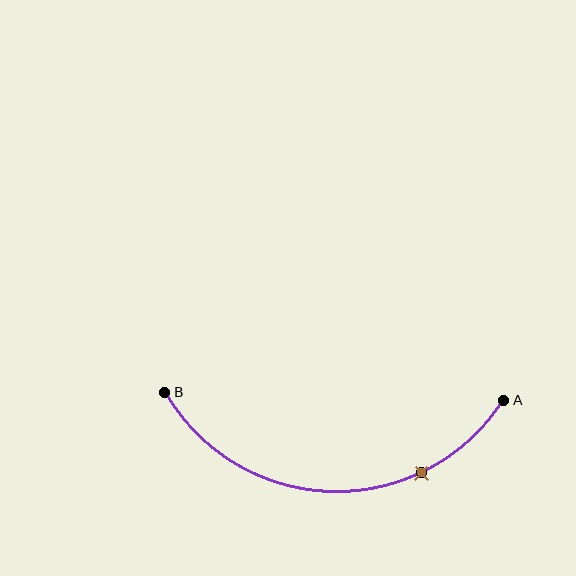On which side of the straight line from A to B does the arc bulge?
The arc bulges below the straight line connecting A and B.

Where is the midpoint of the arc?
The arc midpoint is the point on the curve farthest from the straight line joining A and B. It sits below that line.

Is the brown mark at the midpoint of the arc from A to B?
No. The brown mark lies on the arc but is closer to endpoint A. The arc midpoint would be at the point on the curve equidistant along the arc from both A and B.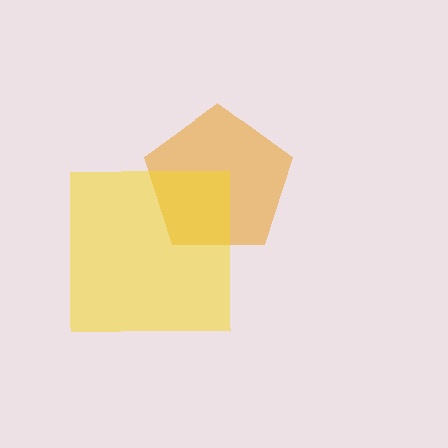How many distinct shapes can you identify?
There are 2 distinct shapes: an orange pentagon, a yellow square.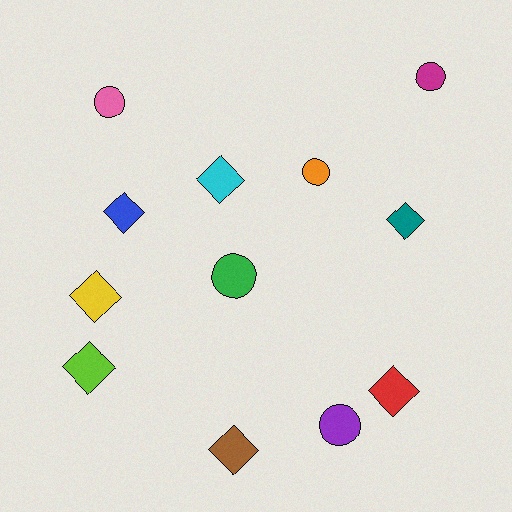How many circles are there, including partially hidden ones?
There are 5 circles.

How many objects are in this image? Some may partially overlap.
There are 12 objects.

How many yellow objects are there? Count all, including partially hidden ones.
There is 1 yellow object.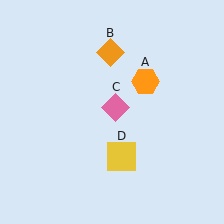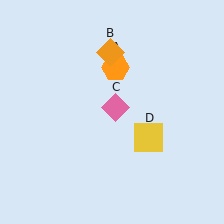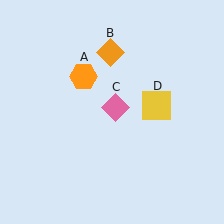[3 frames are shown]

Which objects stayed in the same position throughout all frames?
Orange diamond (object B) and pink diamond (object C) remained stationary.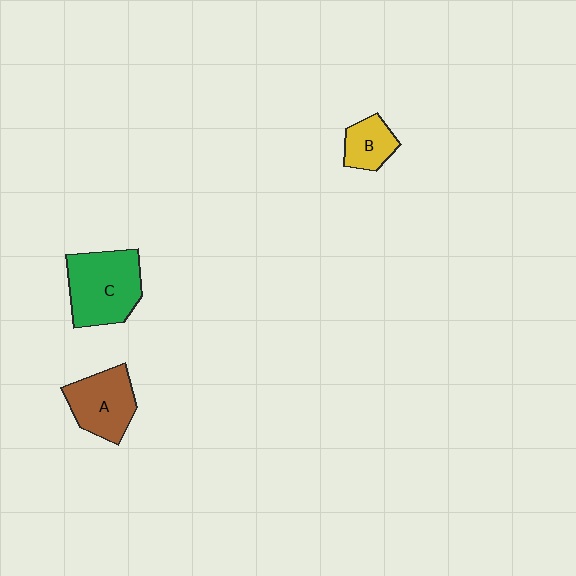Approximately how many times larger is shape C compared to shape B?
Approximately 2.2 times.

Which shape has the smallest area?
Shape B (yellow).